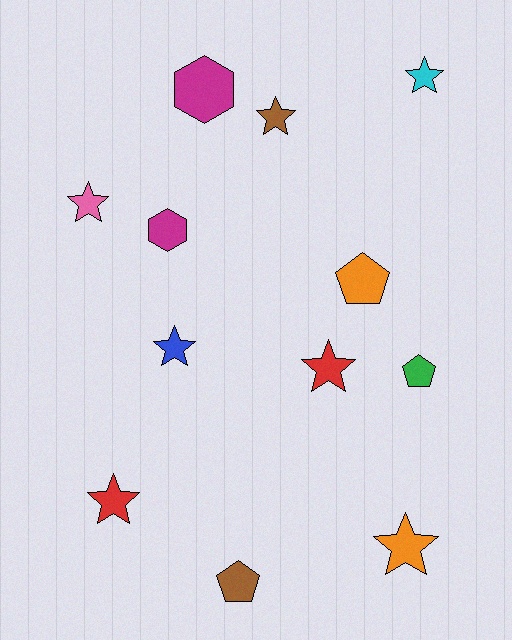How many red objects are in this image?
There are 2 red objects.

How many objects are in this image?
There are 12 objects.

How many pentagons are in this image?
There are 3 pentagons.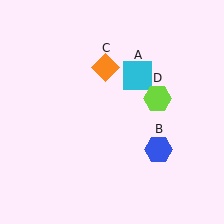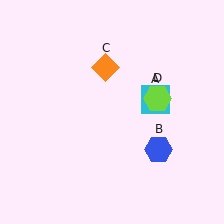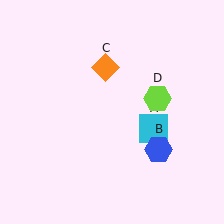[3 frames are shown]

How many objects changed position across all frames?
1 object changed position: cyan square (object A).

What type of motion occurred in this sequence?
The cyan square (object A) rotated clockwise around the center of the scene.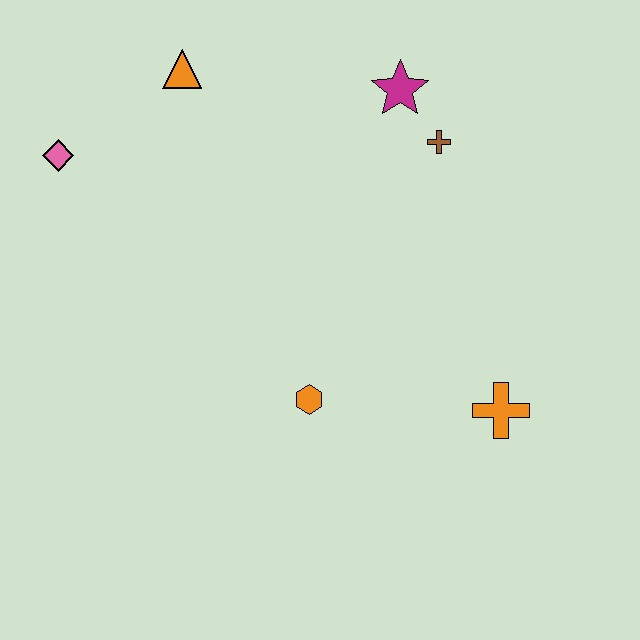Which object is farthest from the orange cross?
The pink diamond is farthest from the orange cross.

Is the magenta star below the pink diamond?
No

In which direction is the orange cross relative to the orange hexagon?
The orange cross is to the right of the orange hexagon.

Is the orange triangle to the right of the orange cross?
No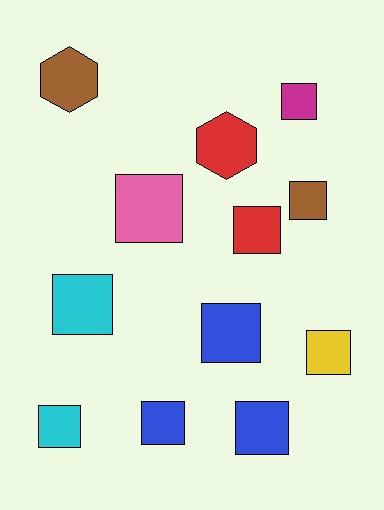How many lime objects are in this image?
There are no lime objects.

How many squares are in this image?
There are 10 squares.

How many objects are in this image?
There are 12 objects.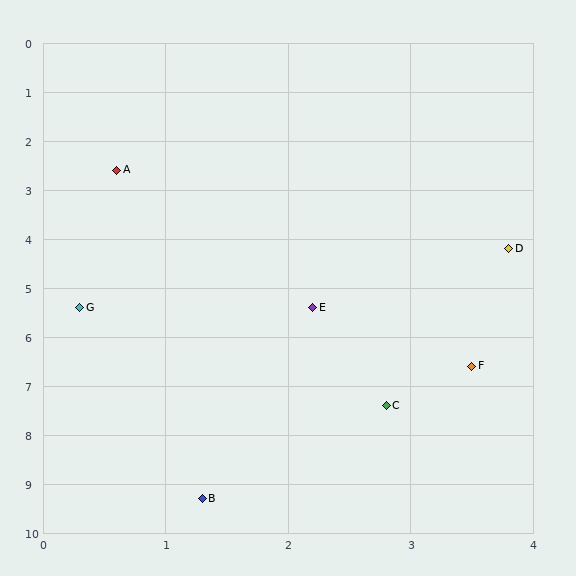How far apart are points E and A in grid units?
Points E and A are about 3.2 grid units apart.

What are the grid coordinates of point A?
Point A is at approximately (0.6, 2.6).